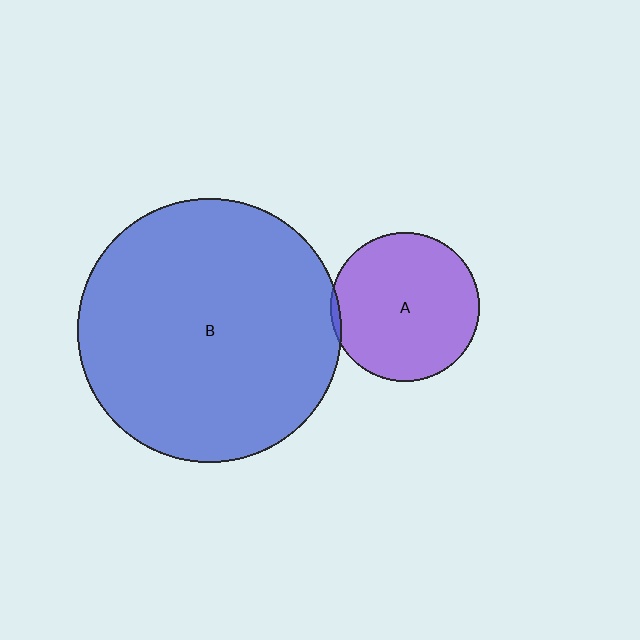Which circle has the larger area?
Circle B (blue).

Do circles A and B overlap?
Yes.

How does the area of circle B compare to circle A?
Approximately 3.2 times.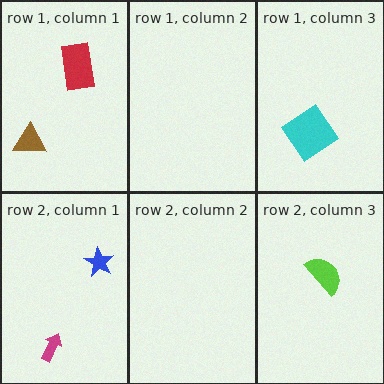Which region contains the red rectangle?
The row 1, column 1 region.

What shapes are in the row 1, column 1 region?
The red rectangle, the brown triangle.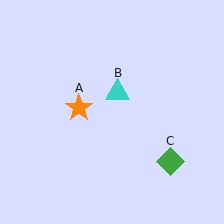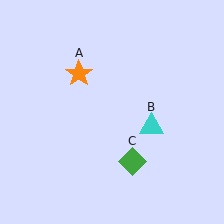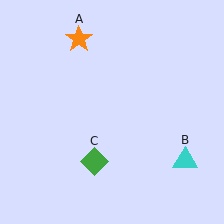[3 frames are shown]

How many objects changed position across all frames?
3 objects changed position: orange star (object A), cyan triangle (object B), green diamond (object C).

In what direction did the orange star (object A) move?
The orange star (object A) moved up.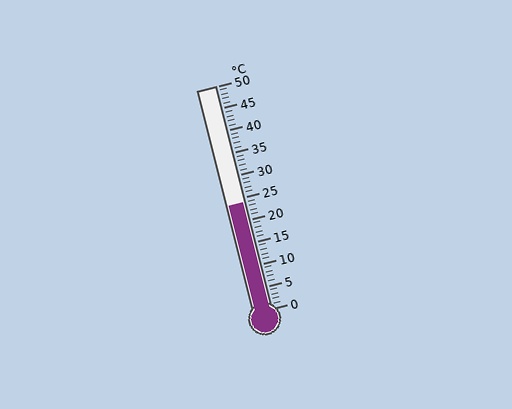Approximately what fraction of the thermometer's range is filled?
The thermometer is filled to approximately 50% of its range.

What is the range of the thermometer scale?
The thermometer scale ranges from 0°C to 50°C.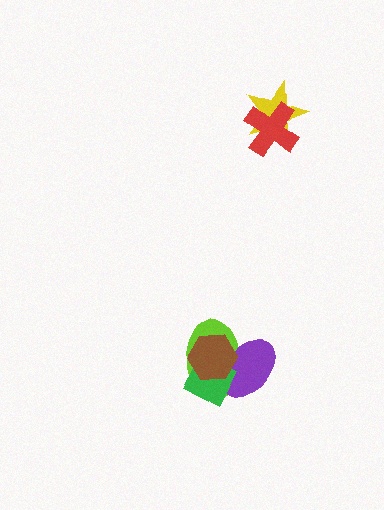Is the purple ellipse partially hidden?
Yes, it is partially covered by another shape.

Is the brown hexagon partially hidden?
No, no other shape covers it.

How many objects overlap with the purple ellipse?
3 objects overlap with the purple ellipse.